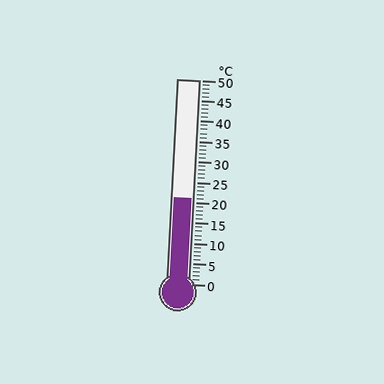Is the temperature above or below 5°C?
The temperature is above 5°C.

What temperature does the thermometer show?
The thermometer shows approximately 21°C.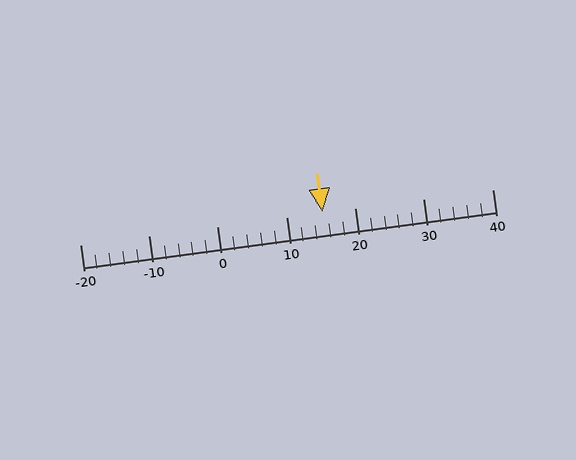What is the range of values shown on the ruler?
The ruler shows values from -20 to 40.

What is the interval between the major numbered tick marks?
The major tick marks are spaced 10 units apart.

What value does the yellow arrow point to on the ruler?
The yellow arrow points to approximately 15.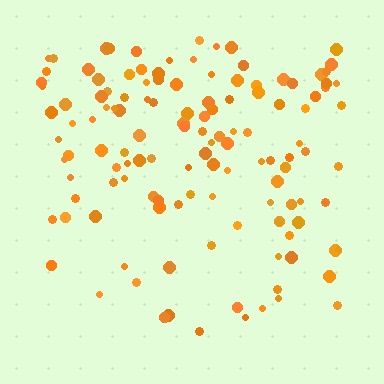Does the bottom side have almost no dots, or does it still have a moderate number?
Still a moderate number, just noticeably fewer than the top.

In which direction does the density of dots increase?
From bottom to top, with the top side densest.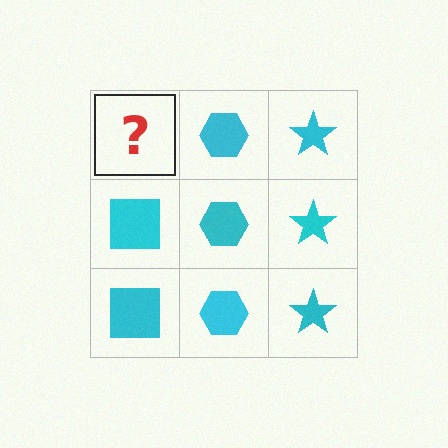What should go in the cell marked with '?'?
The missing cell should contain a cyan square.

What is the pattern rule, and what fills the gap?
The rule is that each column has a consistent shape. The gap should be filled with a cyan square.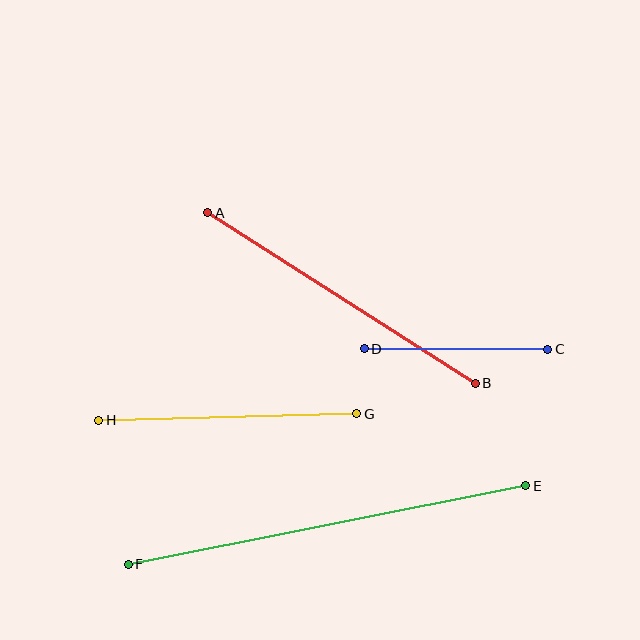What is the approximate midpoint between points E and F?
The midpoint is at approximately (327, 525) pixels.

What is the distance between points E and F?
The distance is approximately 405 pixels.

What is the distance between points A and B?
The distance is approximately 317 pixels.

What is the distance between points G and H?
The distance is approximately 258 pixels.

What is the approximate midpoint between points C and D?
The midpoint is at approximately (456, 349) pixels.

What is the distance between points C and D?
The distance is approximately 183 pixels.